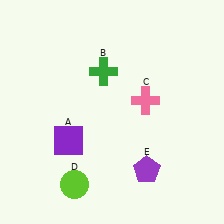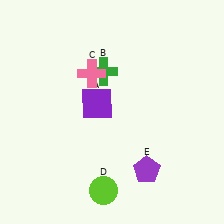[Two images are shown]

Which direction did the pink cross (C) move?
The pink cross (C) moved left.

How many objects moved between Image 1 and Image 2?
3 objects moved between the two images.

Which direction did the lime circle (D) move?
The lime circle (D) moved right.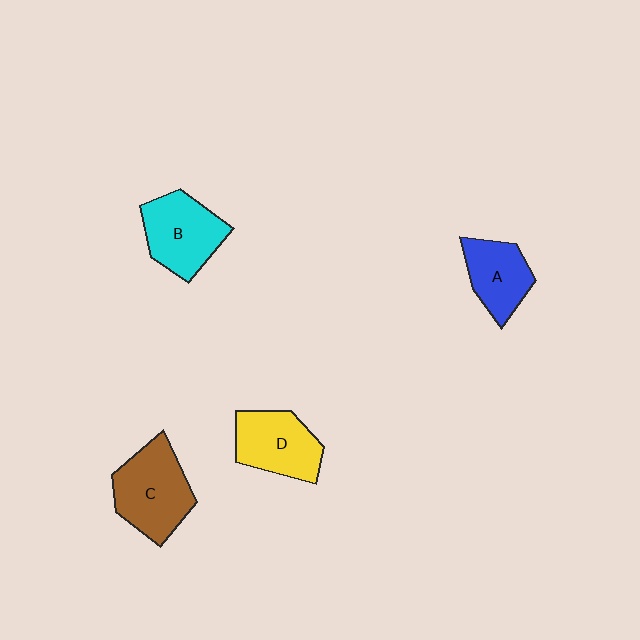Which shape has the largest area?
Shape C (brown).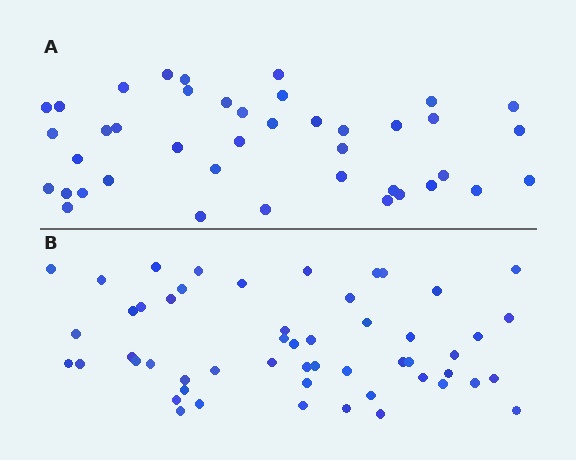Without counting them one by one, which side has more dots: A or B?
Region B (the bottom region) has more dots.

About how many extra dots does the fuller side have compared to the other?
Region B has roughly 12 or so more dots than region A.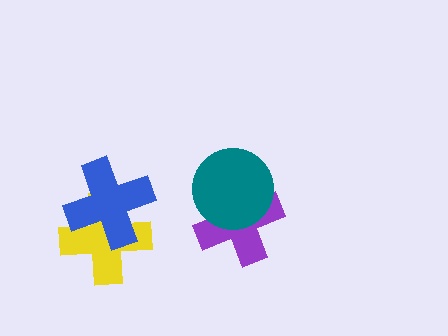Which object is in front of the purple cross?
The teal circle is in front of the purple cross.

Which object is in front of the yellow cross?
The blue cross is in front of the yellow cross.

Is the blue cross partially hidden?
No, no other shape covers it.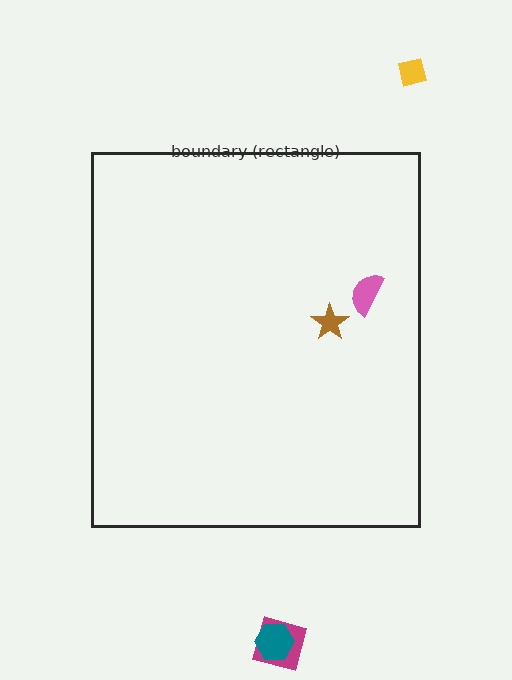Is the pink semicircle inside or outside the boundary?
Inside.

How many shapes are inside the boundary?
2 inside, 3 outside.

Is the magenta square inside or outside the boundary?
Outside.